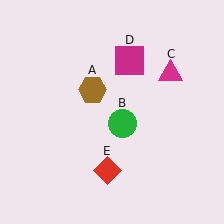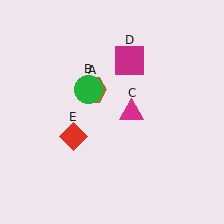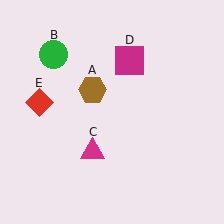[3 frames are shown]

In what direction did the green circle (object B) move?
The green circle (object B) moved up and to the left.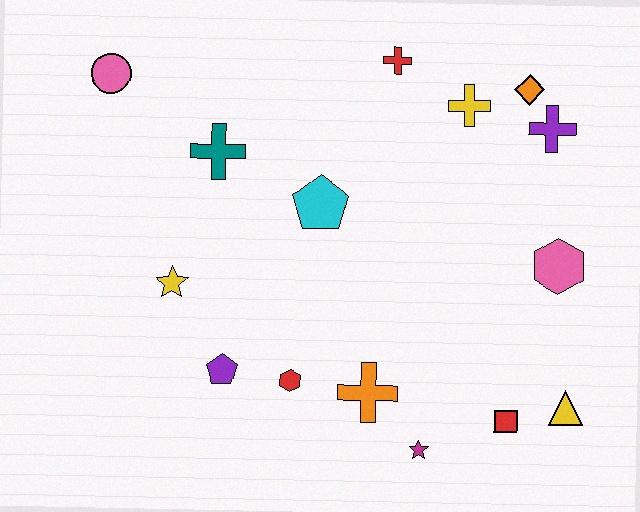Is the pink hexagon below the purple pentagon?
No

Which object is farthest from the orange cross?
The pink circle is farthest from the orange cross.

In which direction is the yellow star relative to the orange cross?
The yellow star is to the left of the orange cross.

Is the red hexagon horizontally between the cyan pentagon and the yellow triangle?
No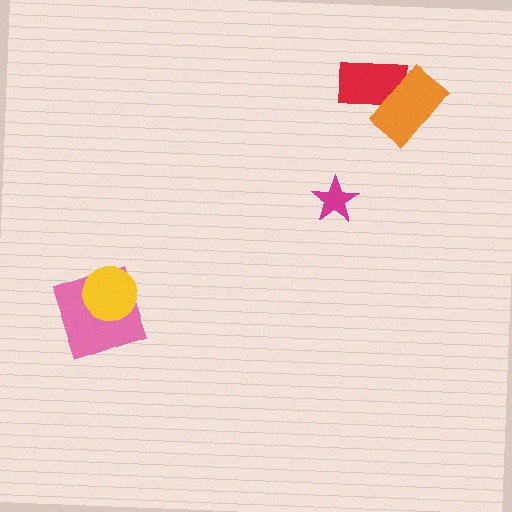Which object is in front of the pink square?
The yellow circle is in front of the pink square.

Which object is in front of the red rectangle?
The orange rectangle is in front of the red rectangle.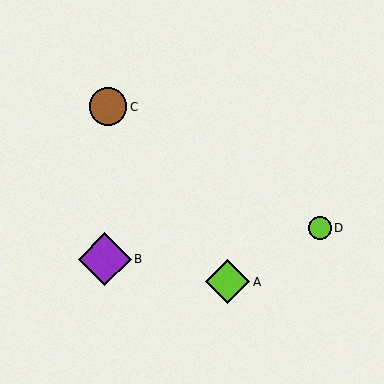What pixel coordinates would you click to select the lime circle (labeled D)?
Click at (320, 228) to select the lime circle D.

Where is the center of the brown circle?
The center of the brown circle is at (108, 107).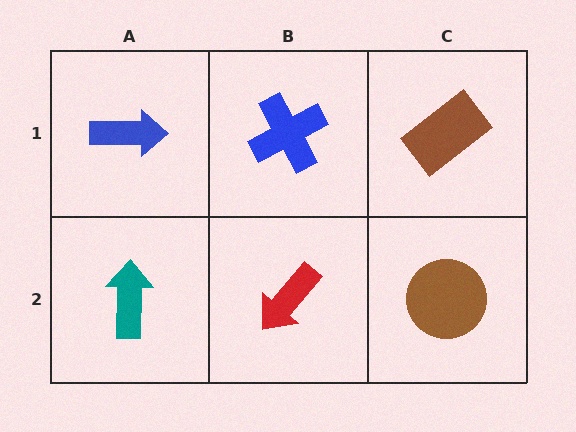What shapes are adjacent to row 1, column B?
A red arrow (row 2, column B), a blue arrow (row 1, column A), a brown rectangle (row 1, column C).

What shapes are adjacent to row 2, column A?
A blue arrow (row 1, column A), a red arrow (row 2, column B).